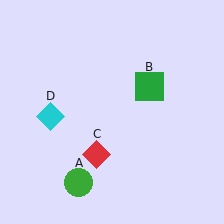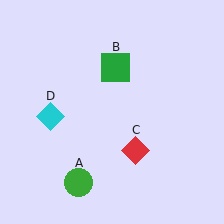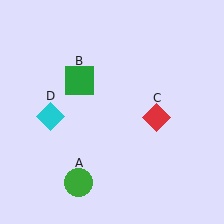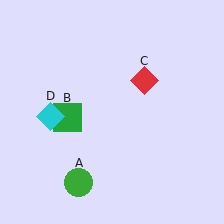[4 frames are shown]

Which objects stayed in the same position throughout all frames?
Green circle (object A) and cyan diamond (object D) remained stationary.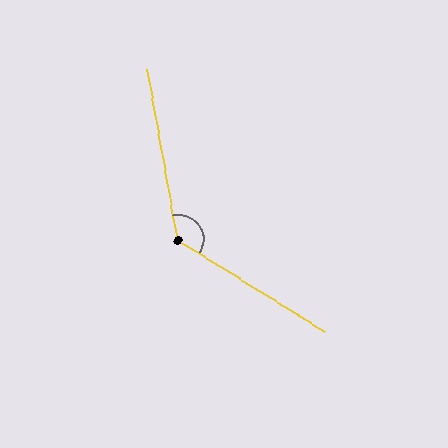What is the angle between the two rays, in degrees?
Approximately 132 degrees.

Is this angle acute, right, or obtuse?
It is obtuse.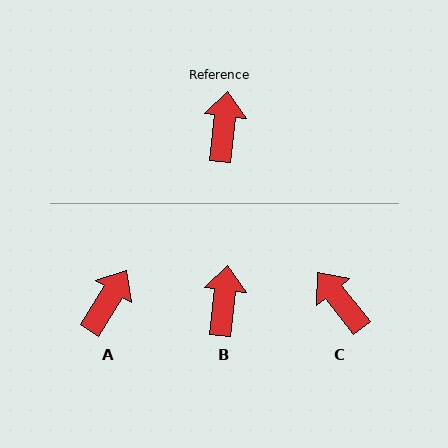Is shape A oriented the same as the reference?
No, it is off by about 26 degrees.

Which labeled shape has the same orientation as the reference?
B.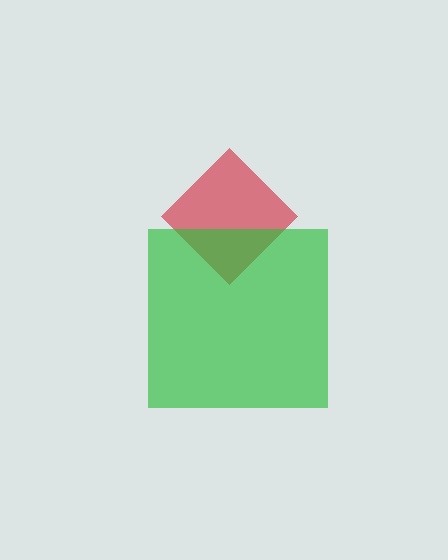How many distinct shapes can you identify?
There are 2 distinct shapes: a red diamond, a green square.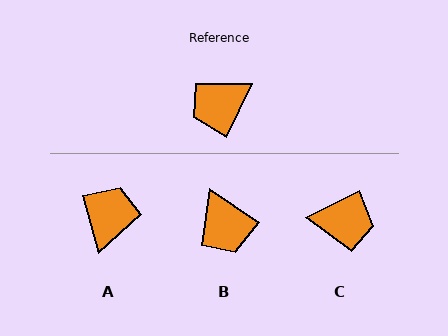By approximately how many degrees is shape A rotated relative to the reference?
Approximately 138 degrees clockwise.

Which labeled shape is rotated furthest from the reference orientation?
C, about 143 degrees away.